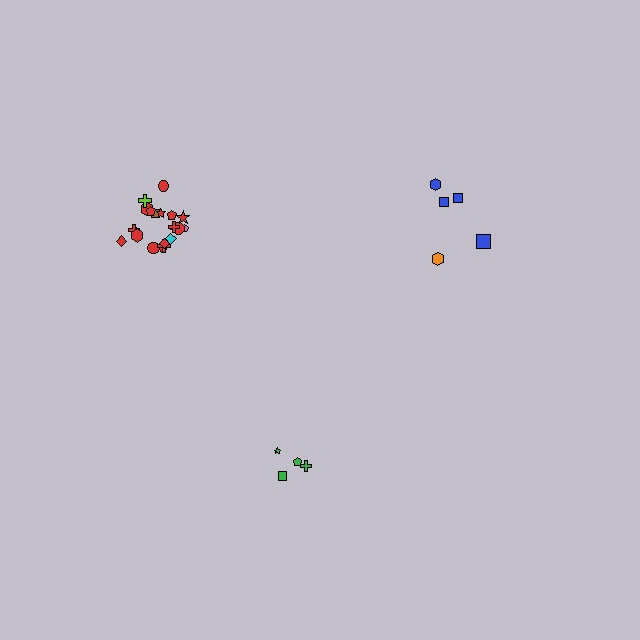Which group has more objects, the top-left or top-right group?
The top-left group.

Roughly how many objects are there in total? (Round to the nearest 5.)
Roughly 30 objects in total.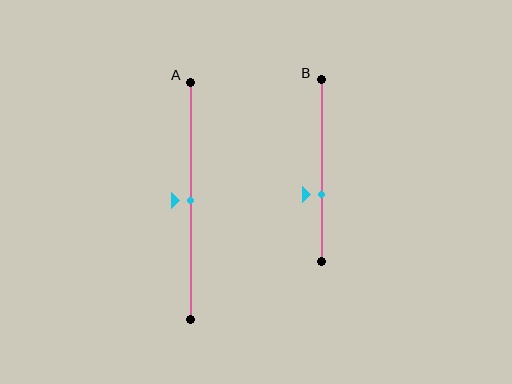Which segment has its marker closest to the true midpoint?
Segment A has its marker closest to the true midpoint.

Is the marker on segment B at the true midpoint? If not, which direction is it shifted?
No, the marker on segment B is shifted downward by about 13% of the segment length.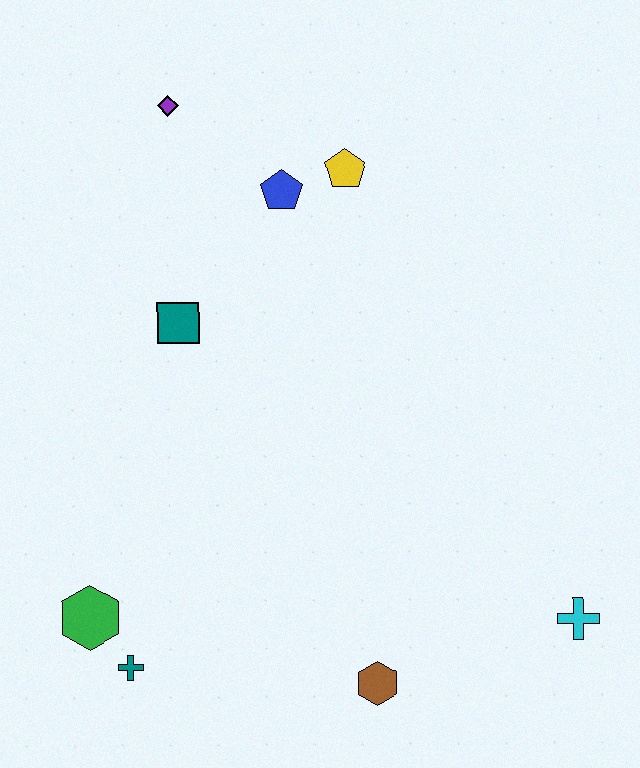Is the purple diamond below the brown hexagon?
No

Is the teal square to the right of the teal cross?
Yes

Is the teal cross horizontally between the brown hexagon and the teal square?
No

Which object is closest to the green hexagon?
The teal cross is closest to the green hexagon.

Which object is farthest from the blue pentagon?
The cyan cross is farthest from the blue pentagon.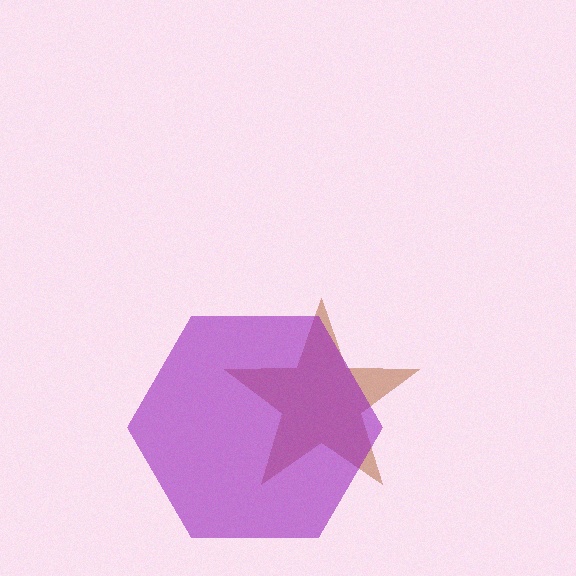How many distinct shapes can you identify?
There are 2 distinct shapes: a brown star, a purple hexagon.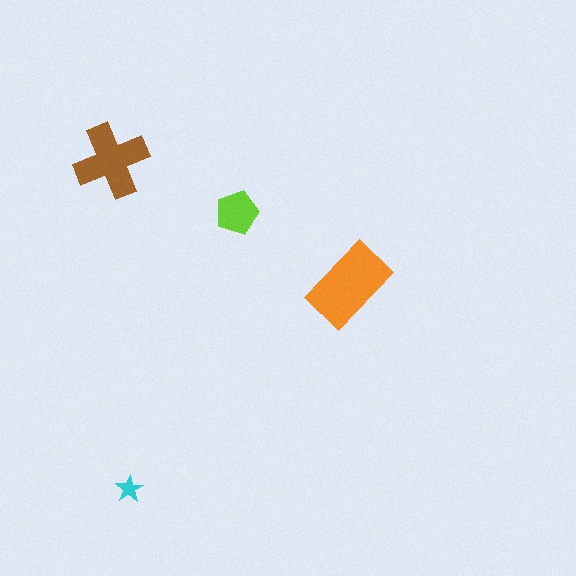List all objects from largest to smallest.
The orange rectangle, the brown cross, the lime pentagon, the cyan star.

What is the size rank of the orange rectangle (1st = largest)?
1st.